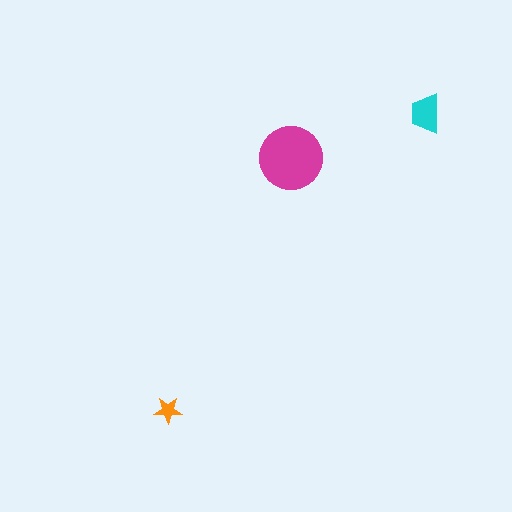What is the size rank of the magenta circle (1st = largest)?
1st.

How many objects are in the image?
There are 3 objects in the image.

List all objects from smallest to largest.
The orange star, the cyan trapezoid, the magenta circle.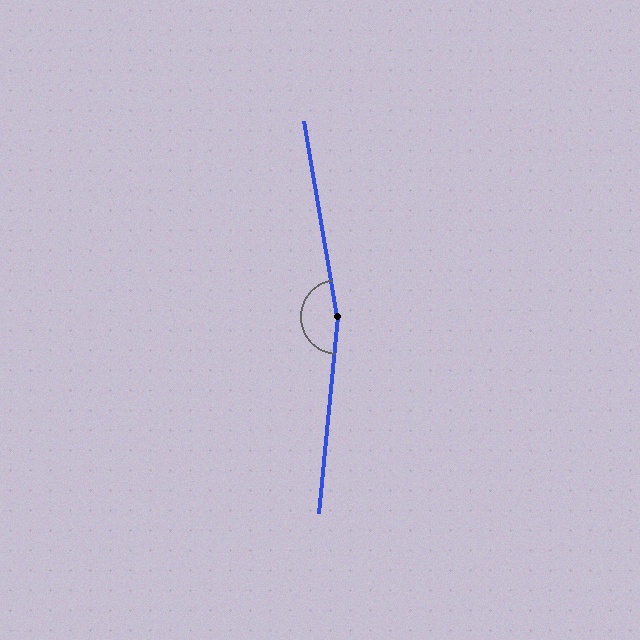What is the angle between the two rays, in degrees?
Approximately 165 degrees.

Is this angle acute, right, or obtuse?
It is obtuse.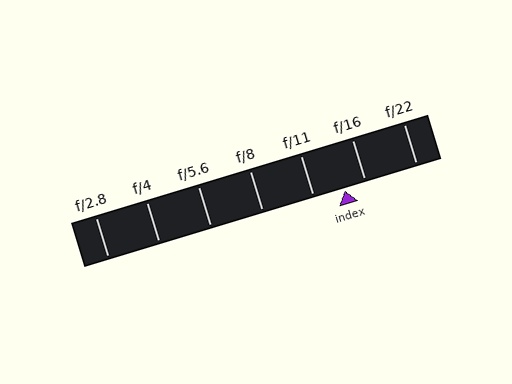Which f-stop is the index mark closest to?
The index mark is closest to f/16.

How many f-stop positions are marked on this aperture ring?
There are 7 f-stop positions marked.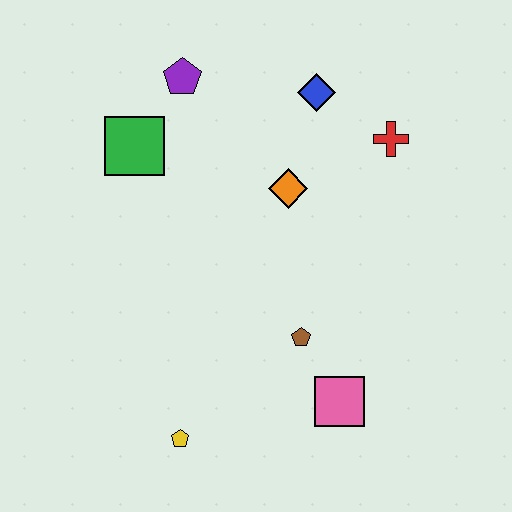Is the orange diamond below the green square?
Yes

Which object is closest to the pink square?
The brown pentagon is closest to the pink square.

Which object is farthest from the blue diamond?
The yellow pentagon is farthest from the blue diamond.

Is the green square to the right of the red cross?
No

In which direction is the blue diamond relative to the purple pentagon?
The blue diamond is to the right of the purple pentagon.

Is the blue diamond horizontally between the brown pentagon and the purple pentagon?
No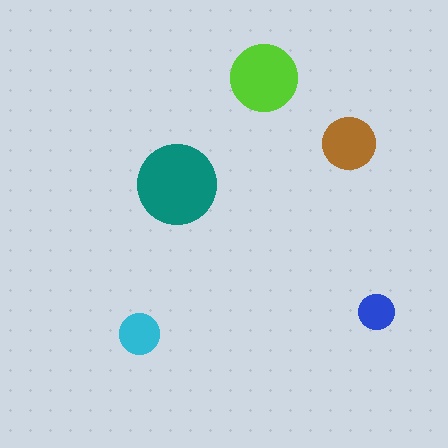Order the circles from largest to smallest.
the teal one, the lime one, the brown one, the cyan one, the blue one.